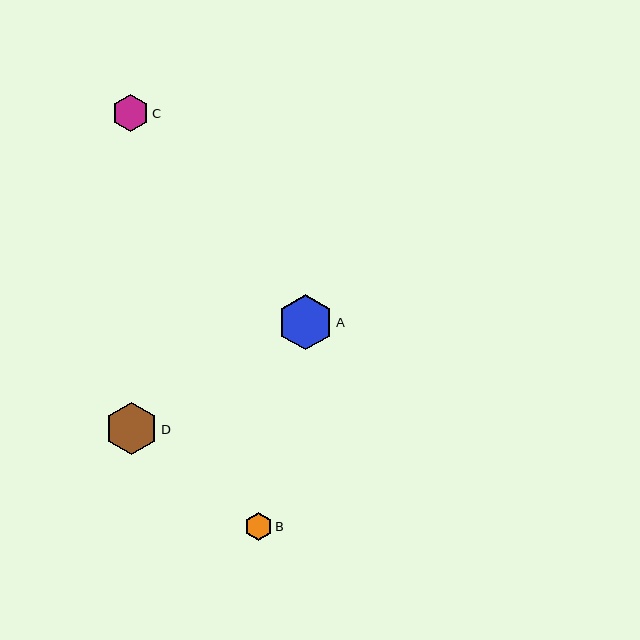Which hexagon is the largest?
Hexagon A is the largest with a size of approximately 55 pixels.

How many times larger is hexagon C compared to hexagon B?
Hexagon C is approximately 1.4 times the size of hexagon B.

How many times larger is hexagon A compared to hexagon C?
Hexagon A is approximately 1.5 times the size of hexagon C.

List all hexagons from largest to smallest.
From largest to smallest: A, D, C, B.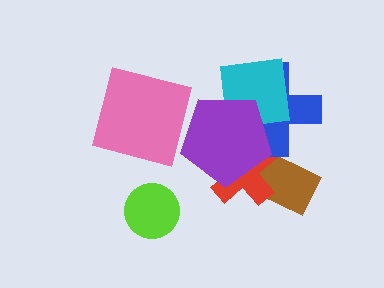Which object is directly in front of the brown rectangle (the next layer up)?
The red cross is directly in front of the brown rectangle.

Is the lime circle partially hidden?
No, no other shape covers it.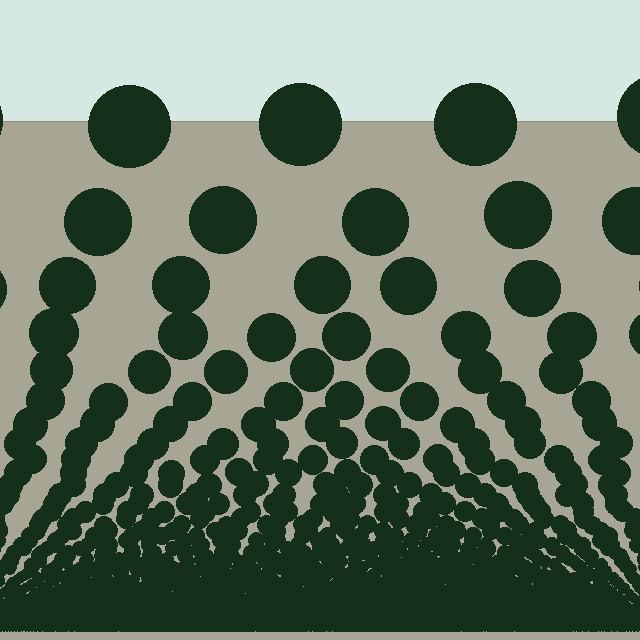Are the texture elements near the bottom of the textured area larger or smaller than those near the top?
Smaller. The gradient is inverted — elements near the bottom are smaller and denser.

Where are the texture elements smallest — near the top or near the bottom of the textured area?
Near the bottom.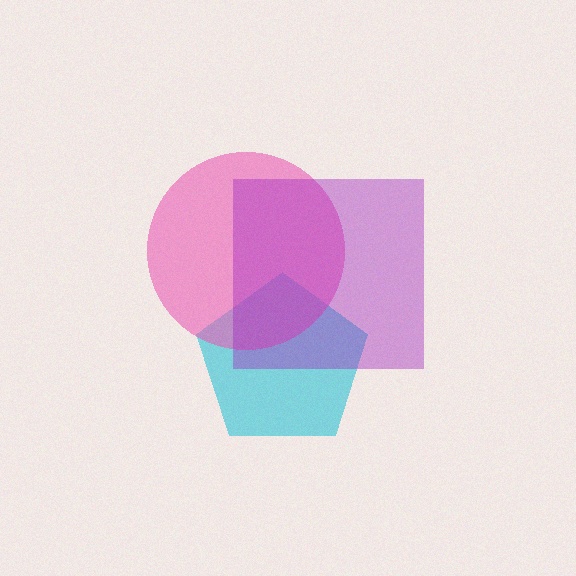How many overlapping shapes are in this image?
There are 3 overlapping shapes in the image.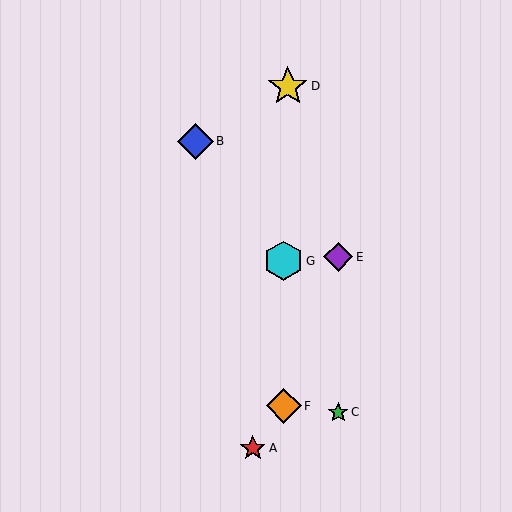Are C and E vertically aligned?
Yes, both are at x≈338.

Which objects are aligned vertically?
Objects C, E are aligned vertically.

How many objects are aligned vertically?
2 objects (C, E) are aligned vertically.